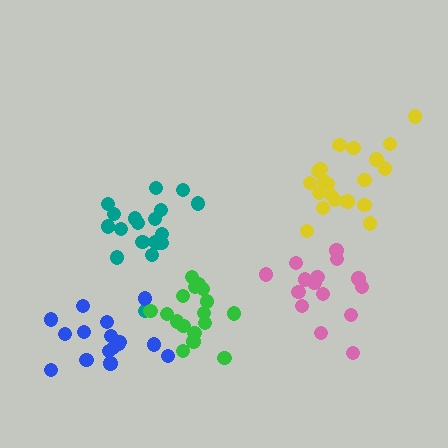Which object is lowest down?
The blue cluster is bottommost.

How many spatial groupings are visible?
There are 5 spatial groupings.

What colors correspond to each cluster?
The clusters are colored: teal, pink, yellow, blue, green.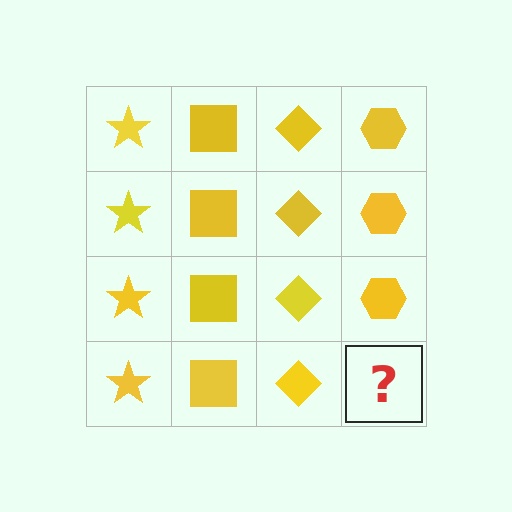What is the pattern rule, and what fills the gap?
The rule is that each column has a consistent shape. The gap should be filled with a yellow hexagon.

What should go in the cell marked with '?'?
The missing cell should contain a yellow hexagon.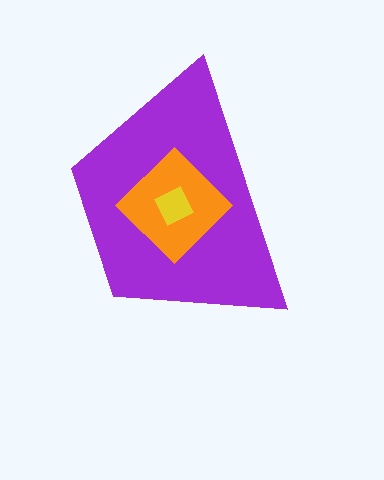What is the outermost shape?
The purple trapezoid.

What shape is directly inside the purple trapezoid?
The orange diamond.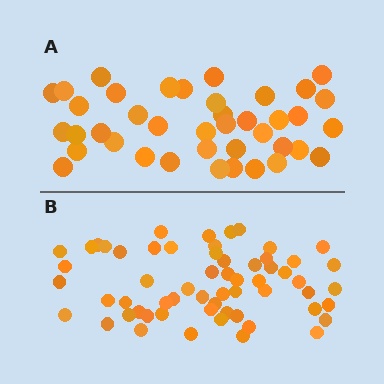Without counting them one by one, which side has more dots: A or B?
Region B (the bottom region) has more dots.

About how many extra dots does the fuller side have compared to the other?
Region B has approximately 20 more dots than region A.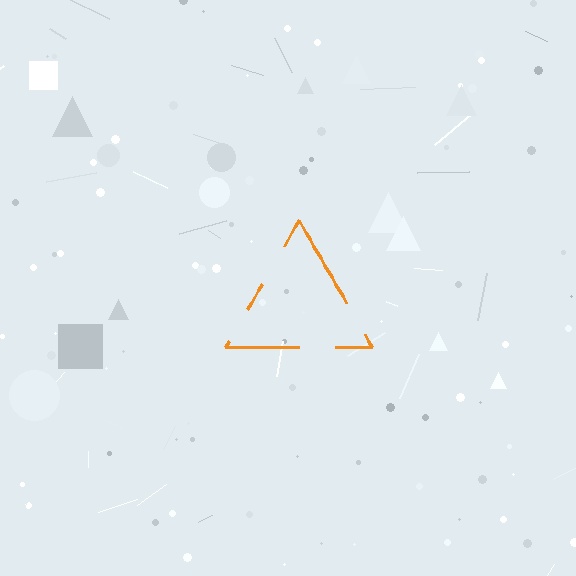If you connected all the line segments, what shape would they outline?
They would outline a triangle.